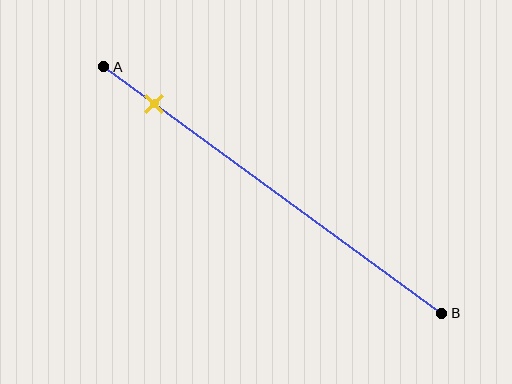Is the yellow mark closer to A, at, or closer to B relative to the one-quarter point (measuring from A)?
The yellow mark is closer to point A than the one-quarter point of segment AB.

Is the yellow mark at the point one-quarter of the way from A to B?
No, the mark is at about 15% from A, not at the 25% one-quarter point.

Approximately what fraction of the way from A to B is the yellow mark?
The yellow mark is approximately 15% of the way from A to B.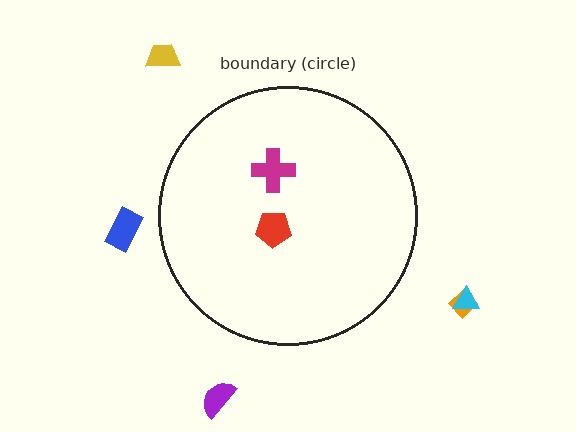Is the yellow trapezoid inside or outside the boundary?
Outside.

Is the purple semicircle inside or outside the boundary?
Outside.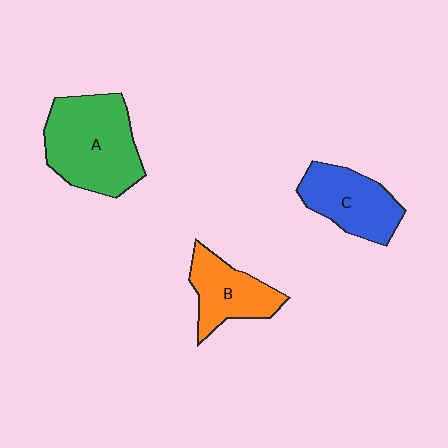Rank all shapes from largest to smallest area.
From largest to smallest: A (green), C (blue), B (orange).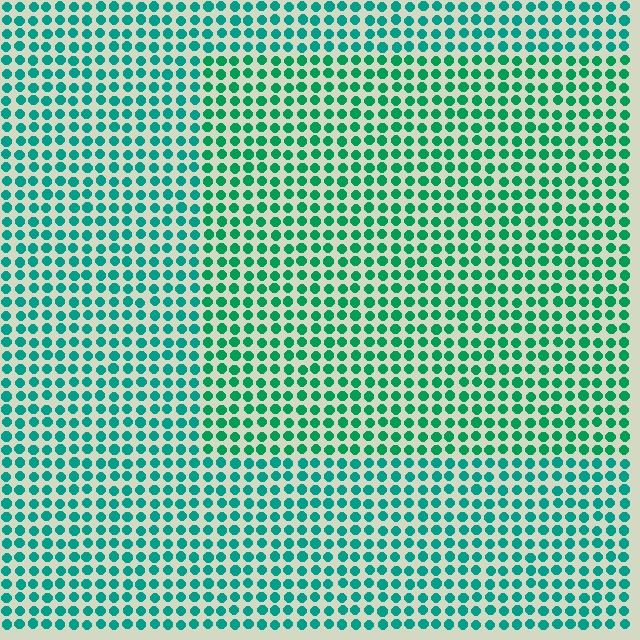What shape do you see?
I see a rectangle.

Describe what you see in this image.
The image is filled with small teal elements in a uniform arrangement. A rectangle-shaped region is visible where the elements are tinted to a slightly different hue, forming a subtle color boundary.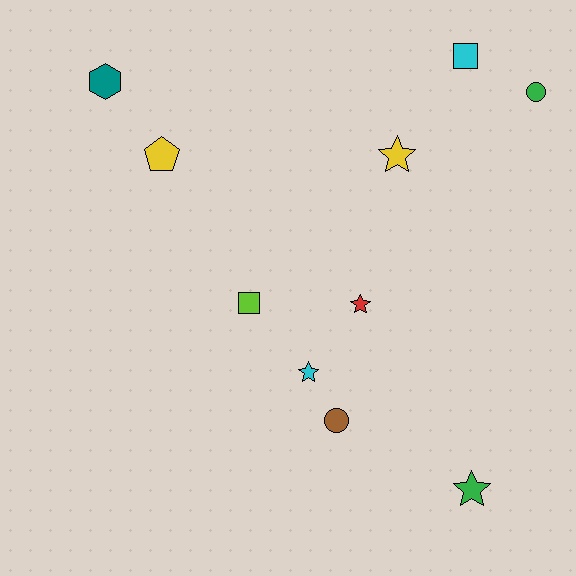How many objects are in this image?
There are 10 objects.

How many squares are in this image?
There are 2 squares.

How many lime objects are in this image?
There is 1 lime object.